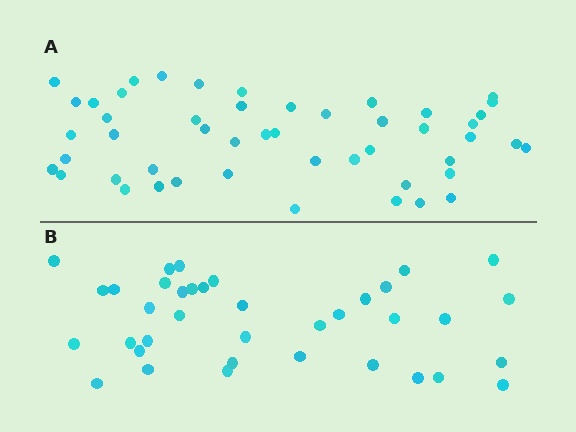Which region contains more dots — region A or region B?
Region A (the top region) has more dots.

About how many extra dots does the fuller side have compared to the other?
Region A has roughly 12 or so more dots than region B.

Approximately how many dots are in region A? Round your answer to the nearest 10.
About 50 dots. (The exact count is 49, which rounds to 50.)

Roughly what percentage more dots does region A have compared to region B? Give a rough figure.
About 30% more.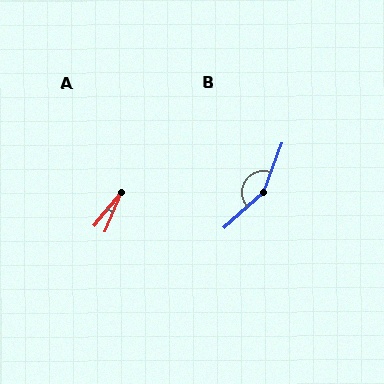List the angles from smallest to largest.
A (17°), B (153°).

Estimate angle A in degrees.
Approximately 17 degrees.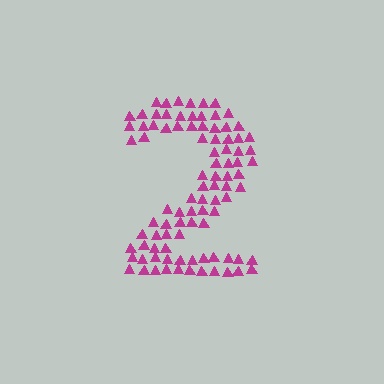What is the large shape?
The large shape is the digit 2.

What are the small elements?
The small elements are triangles.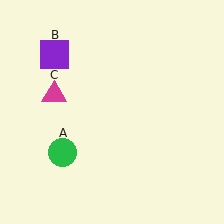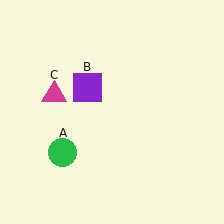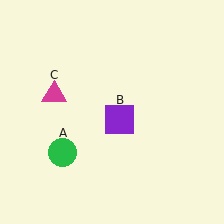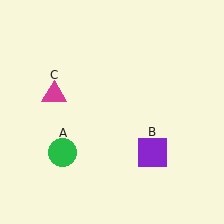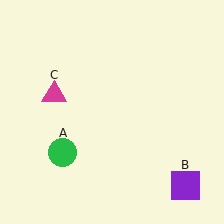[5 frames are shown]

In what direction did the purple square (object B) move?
The purple square (object B) moved down and to the right.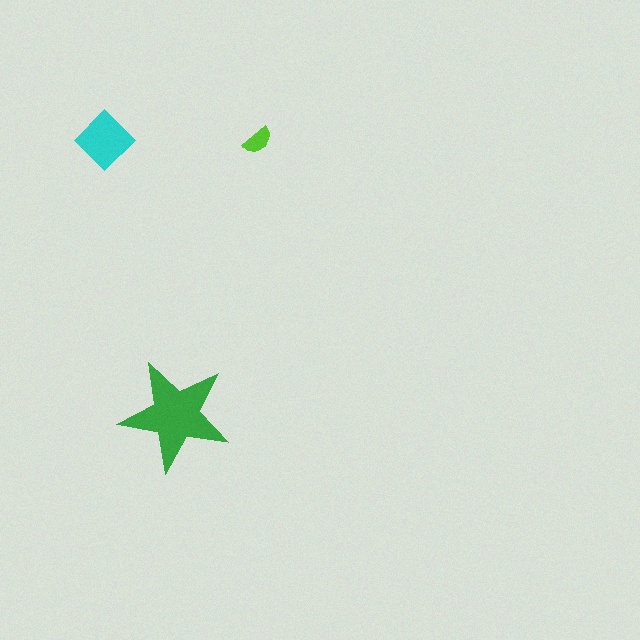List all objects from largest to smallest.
The green star, the cyan diamond, the lime semicircle.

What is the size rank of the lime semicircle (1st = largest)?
3rd.